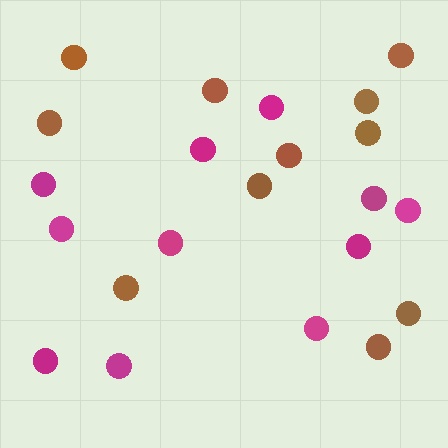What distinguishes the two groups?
There are 2 groups: one group of magenta circles (11) and one group of brown circles (11).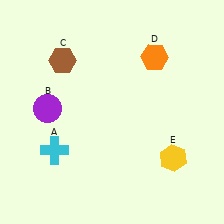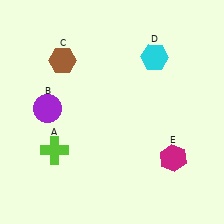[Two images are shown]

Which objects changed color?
A changed from cyan to lime. D changed from orange to cyan. E changed from yellow to magenta.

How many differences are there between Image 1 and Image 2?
There are 3 differences between the two images.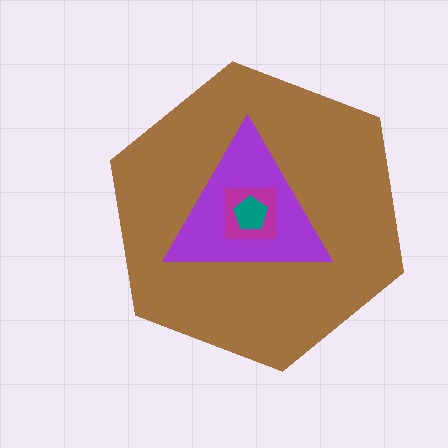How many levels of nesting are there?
4.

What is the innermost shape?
The teal pentagon.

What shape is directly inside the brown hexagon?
The purple triangle.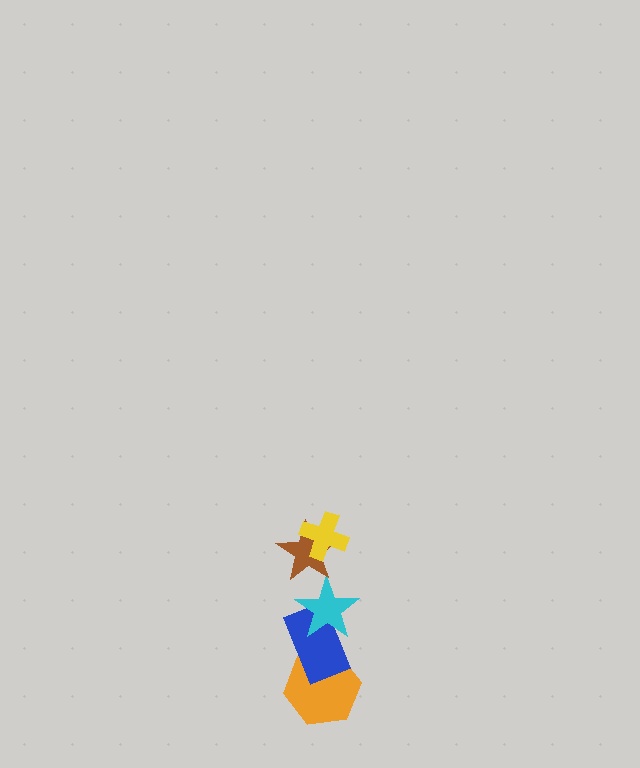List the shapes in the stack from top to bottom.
From top to bottom: the yellow cross, the brown star, the cyan star, the blue rectangle, the orange hexagon.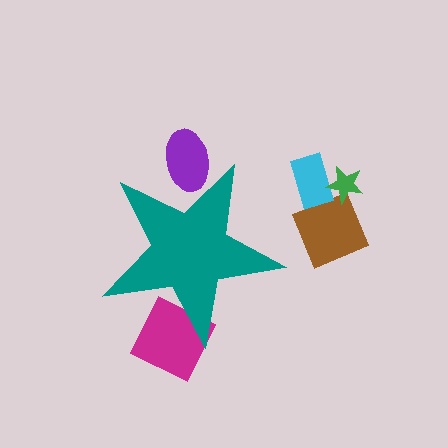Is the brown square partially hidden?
No, the brown square is fully visible.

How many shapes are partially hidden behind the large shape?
2 shapes are partially hidden.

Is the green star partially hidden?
No, the green star is fully visible.